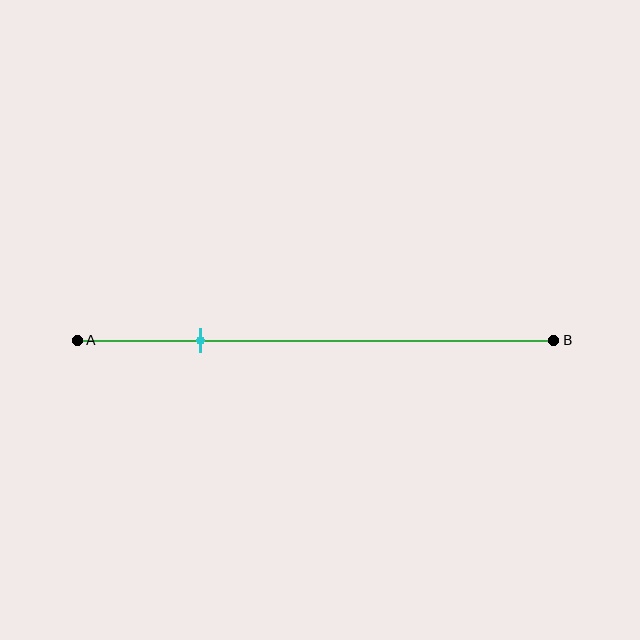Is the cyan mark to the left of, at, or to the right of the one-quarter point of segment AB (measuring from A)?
The cyan mark is approximately at the one-quarter point of segment AB.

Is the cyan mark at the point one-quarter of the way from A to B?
Yes, the mark is approximately at the one-quarter point.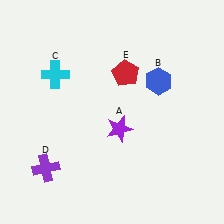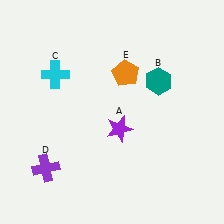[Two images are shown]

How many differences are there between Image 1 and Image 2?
There are 2 differences between the two images.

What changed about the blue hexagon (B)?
In Image 1, B is blue. In Image 2, it changed to teal.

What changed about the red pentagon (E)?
In Image 1, E is red. In Image 2, it changed to orange.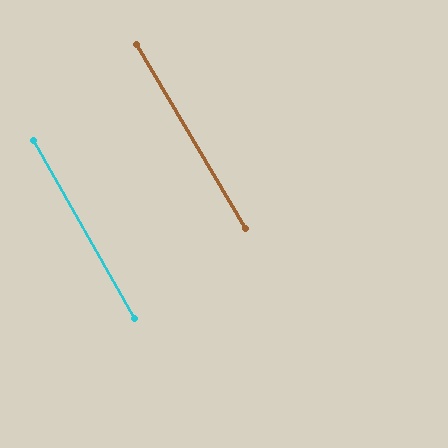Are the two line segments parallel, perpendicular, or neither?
Parallel — their directions differ by only 1.0°.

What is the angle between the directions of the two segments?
Approximately 1 degree.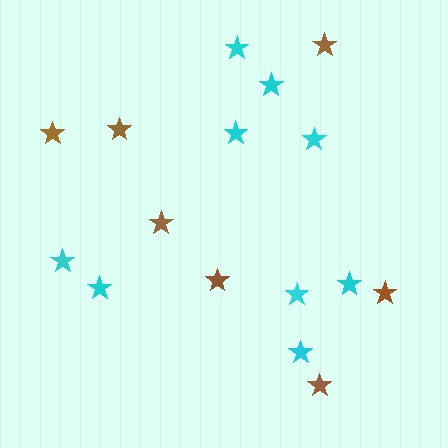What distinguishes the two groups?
There are 2 groups: one group of brown stars (7) and one group of cyan stars (9).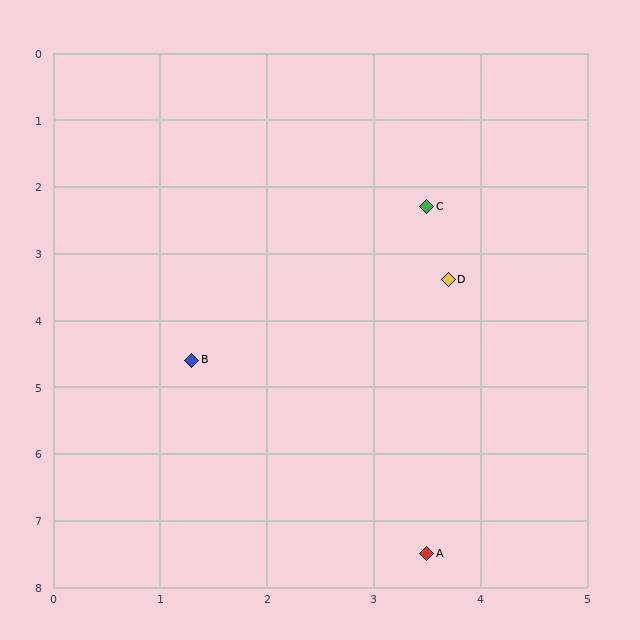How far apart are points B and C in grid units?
Points B and C are about 3.2 grid units apart.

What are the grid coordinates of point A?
Point A is at approximately (3.5, 7.5).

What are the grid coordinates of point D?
Point D is at approximately (3.7, 3.4).